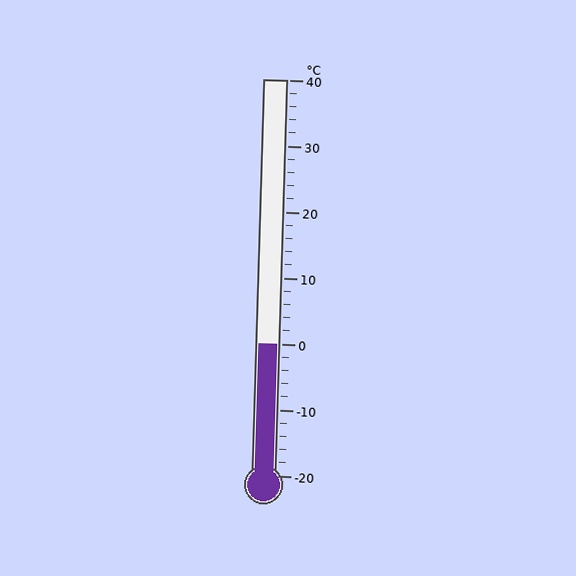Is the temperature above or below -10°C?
The temperature is above -10°C.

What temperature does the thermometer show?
The thermometer shows approximately 0°C.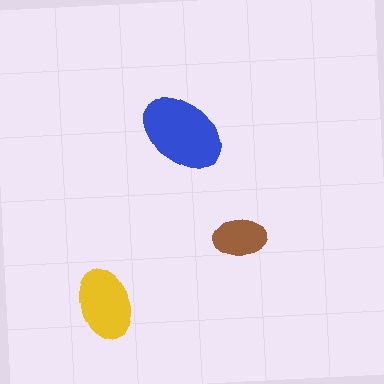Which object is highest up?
The blue ellipse is topmost.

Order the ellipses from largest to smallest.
the blue one, the yellow one, the brown one.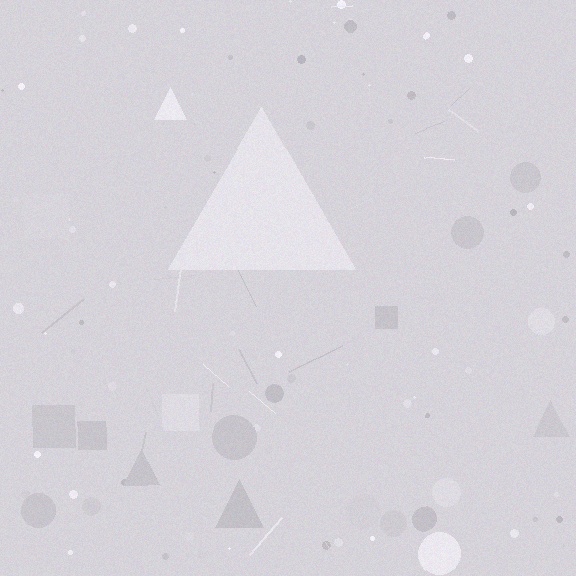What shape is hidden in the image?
A triangle is hidden in the image.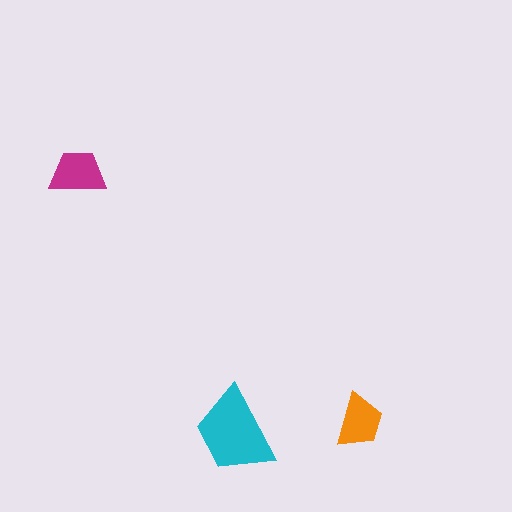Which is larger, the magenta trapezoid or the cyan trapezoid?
The cyan one.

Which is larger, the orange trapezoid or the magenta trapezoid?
The magenta one.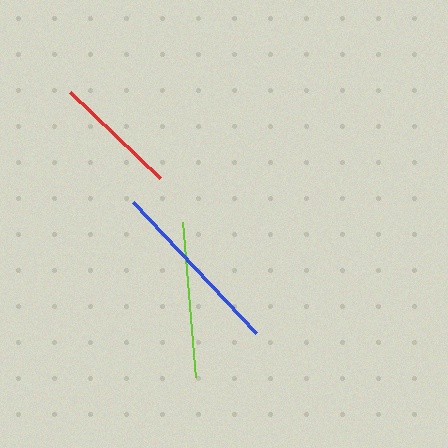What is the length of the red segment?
The red segment is approximately 125 pixels long.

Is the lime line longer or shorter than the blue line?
The blue line is longer than the lime line.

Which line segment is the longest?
The blue line is the longest at approximately 180 pixels.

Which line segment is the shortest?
The red line is the shortest at approximately 125 pixels.